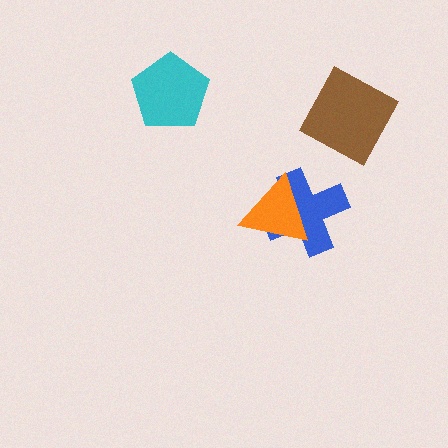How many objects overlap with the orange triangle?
1 object overlaps with the orange triangle.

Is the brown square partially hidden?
No, no other shape covers it.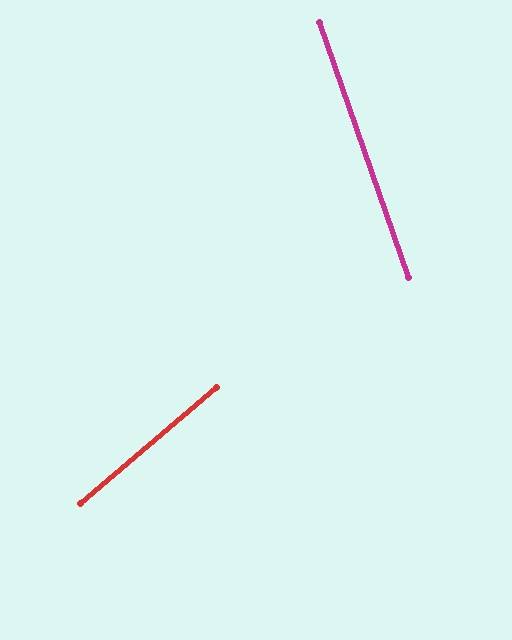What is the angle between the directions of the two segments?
Approximately 69 degrees.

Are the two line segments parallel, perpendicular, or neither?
Neither parallel nor perpendicular — they differ by about 69°.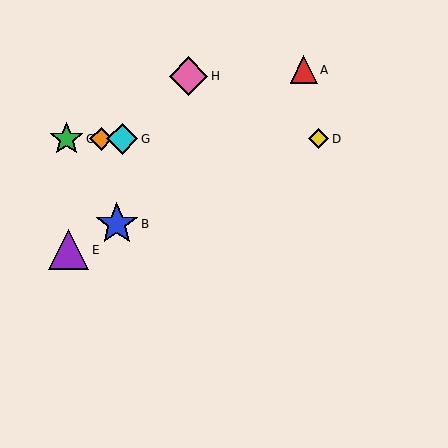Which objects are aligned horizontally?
Objects C, D, F, G are aligned horizontally.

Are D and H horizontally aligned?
No, D is at y≈139 and H is at y≈76.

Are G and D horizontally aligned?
Yes, both are at y≈139.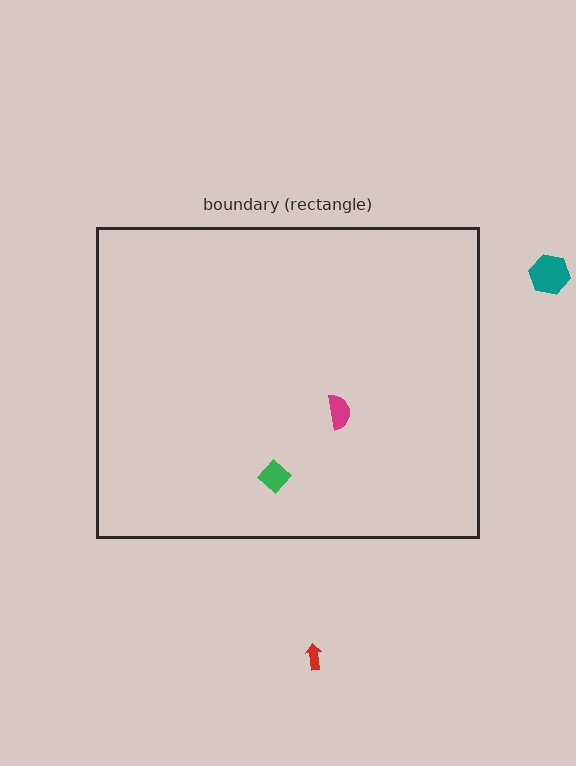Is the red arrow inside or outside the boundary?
Outside.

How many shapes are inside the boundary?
2 inside, 2 outside.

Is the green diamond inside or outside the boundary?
Inside.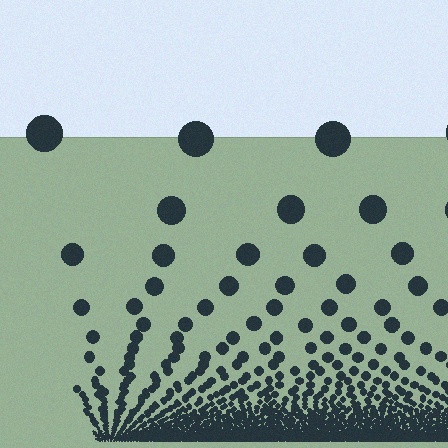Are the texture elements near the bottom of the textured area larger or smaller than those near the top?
Smaller. The gradient is inverted — elements near the bottom are smaller and denser.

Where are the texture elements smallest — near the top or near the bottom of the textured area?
Near the bottom.